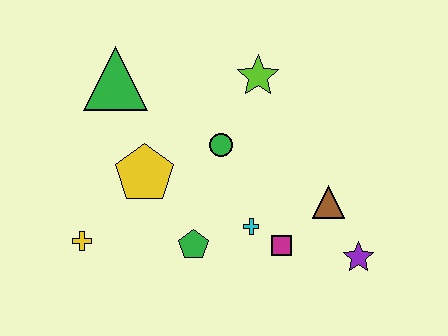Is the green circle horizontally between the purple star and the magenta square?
No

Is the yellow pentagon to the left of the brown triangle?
Yes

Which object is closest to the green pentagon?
The cyan cross is closest to the green pentagon.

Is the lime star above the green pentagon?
Yes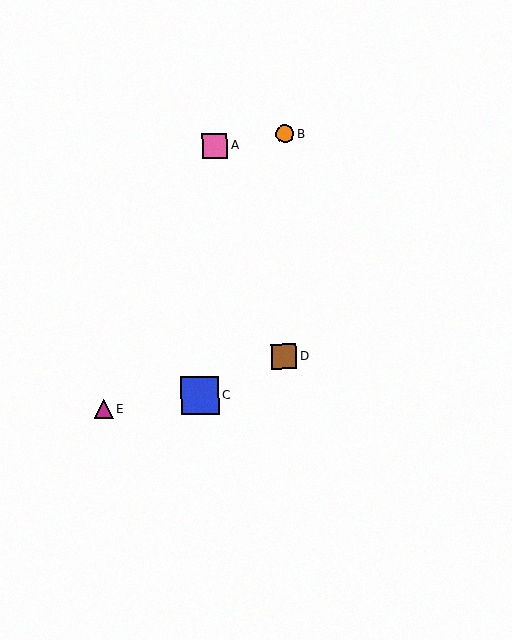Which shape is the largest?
The blue square (labeled C) is the largest.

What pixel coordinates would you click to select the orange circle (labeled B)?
Click at (285, 134) to select the orange circle B.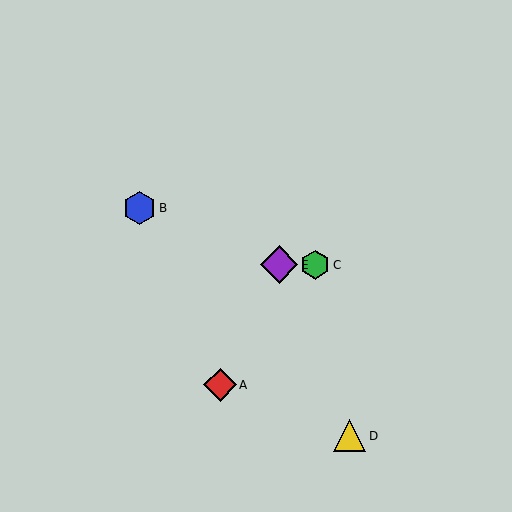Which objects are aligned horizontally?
Objects C, E are aligned horizontally.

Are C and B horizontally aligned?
No, C is at y≈265 and B is at y≈208.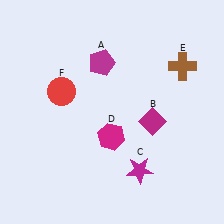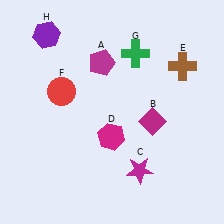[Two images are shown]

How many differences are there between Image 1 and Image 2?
There are 2 differences between the two images.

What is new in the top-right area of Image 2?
A green cross (G) was added in the top-right area of Image 2.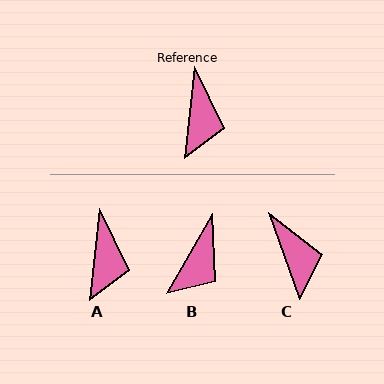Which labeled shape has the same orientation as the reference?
A.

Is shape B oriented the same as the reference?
No, it is off by about 23 degrees.